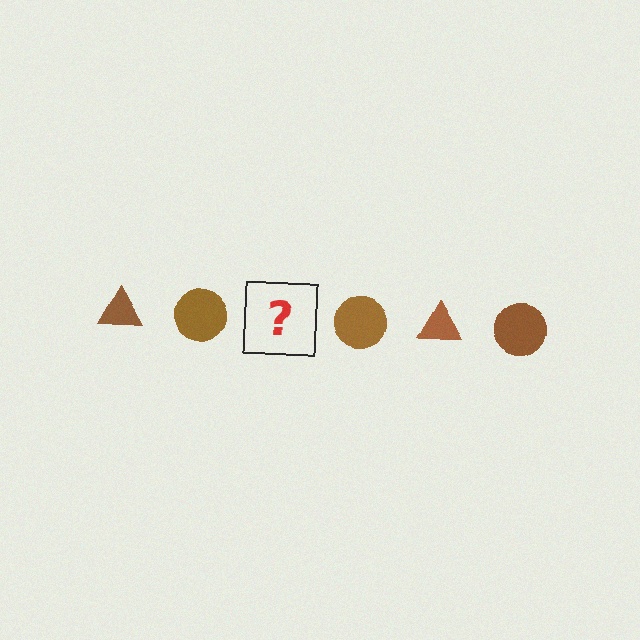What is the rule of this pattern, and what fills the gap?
The rule is that the pattern cycles through triangle, circle shapes in brown. The gap should be filled with a brown triangle.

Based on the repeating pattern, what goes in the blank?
The blank should be a brown triangle.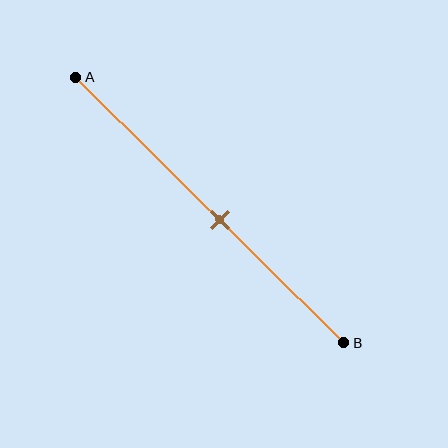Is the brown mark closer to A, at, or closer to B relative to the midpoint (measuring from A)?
The brown mark is closer to point B than the midpoint of segment AB.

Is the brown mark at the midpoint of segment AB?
No, the mark is at about 55% from A, not at the 50% midpoint.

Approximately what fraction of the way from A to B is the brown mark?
The brown mark is approximately 55% of the way from A to B.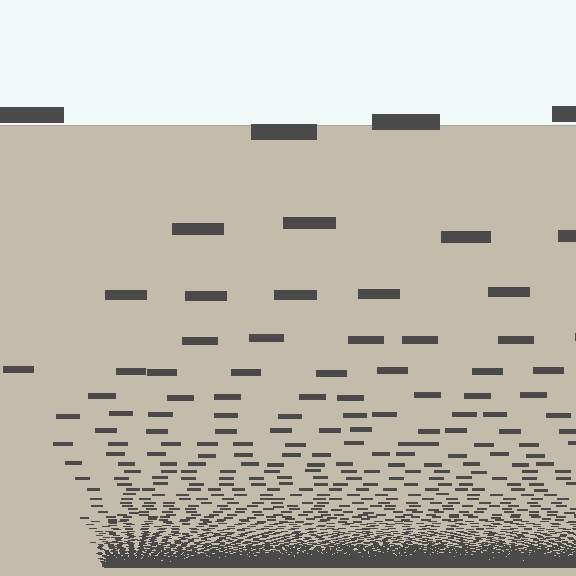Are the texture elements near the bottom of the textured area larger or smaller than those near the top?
Smaller. The gradient is inverted — elements near the bottom are smaller and denser.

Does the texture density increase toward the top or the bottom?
Density increases toward the bottom.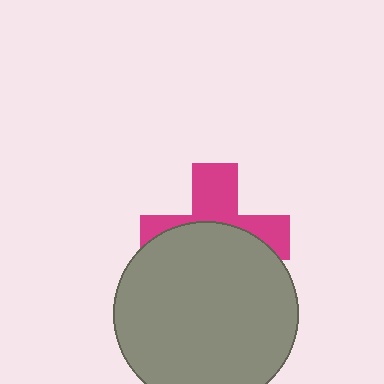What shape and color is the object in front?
The object in front is a gray circle.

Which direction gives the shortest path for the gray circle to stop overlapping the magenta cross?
Moving down gives the shortest separation.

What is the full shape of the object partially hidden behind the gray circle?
The partially hidden object is a magenta cross.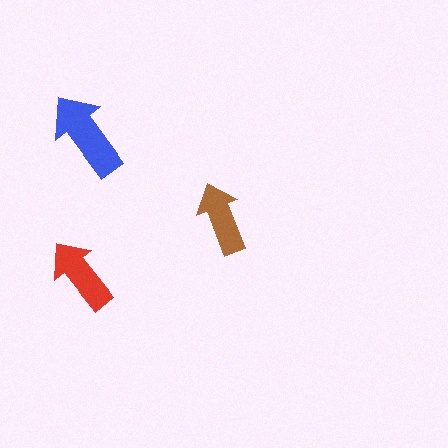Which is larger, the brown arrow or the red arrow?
The red one.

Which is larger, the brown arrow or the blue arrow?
The blue one.